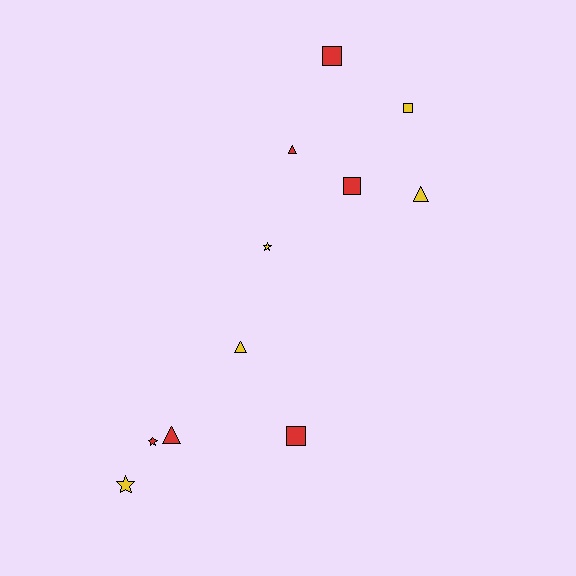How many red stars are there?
There is 1 red star.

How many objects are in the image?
There are 11 objects.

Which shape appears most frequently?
Square, with 4 objects.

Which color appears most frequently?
Red, with 6 objects.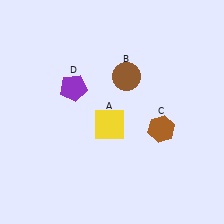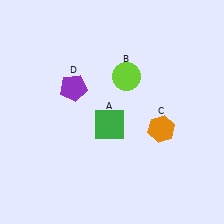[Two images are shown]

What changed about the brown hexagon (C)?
In Image 1, C is brown. In Image 2, it changed to orange.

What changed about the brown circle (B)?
In Image 1, B is brown. In Image 2, it changed to lime.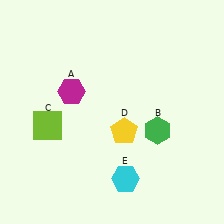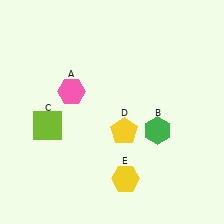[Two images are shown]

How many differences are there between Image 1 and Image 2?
There are 2 differences between the two images.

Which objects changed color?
A changed from magenta to pink. E changed from cyan to yellow.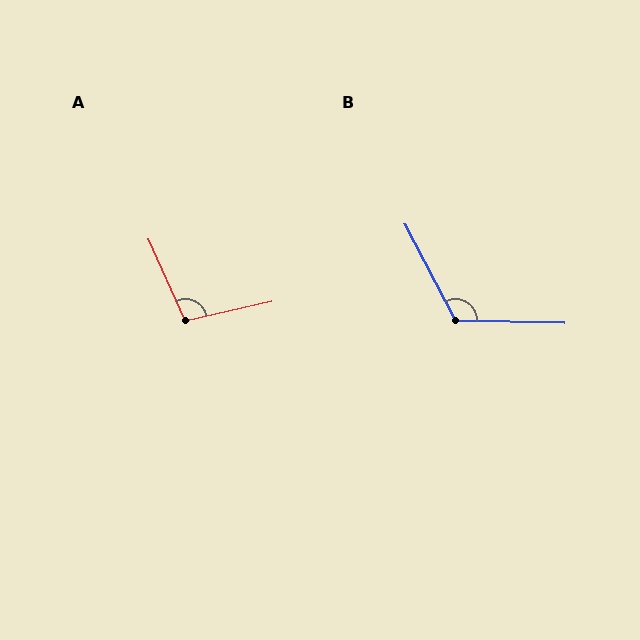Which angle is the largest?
B, at approximately 119 degrees.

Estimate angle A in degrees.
Approximately 102 degrees.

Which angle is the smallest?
A, at approximately 102 degrees.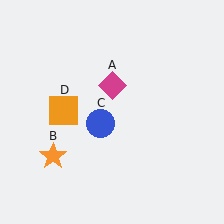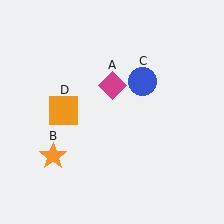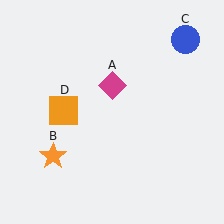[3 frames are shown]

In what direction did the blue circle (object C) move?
The blue circle (object C) moved up and to the right.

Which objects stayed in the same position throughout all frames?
Magenta diamond (object A) and orange star (object B) and orange square (object D) remained stationary.